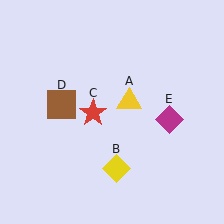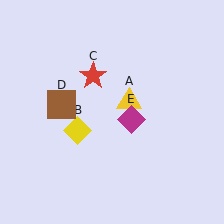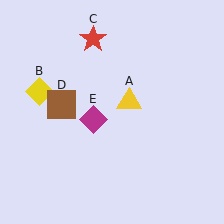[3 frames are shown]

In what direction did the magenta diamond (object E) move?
The magenta diamond (object E) moved left.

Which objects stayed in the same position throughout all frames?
Yellow triangle (object A) and brown square (object D) remained stationary.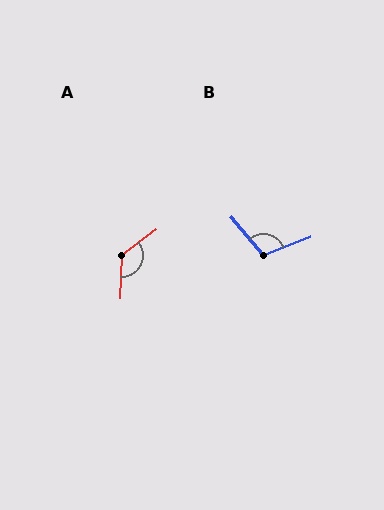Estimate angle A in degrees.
Approximately 129 degrees.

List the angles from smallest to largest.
B (108°), A (129°).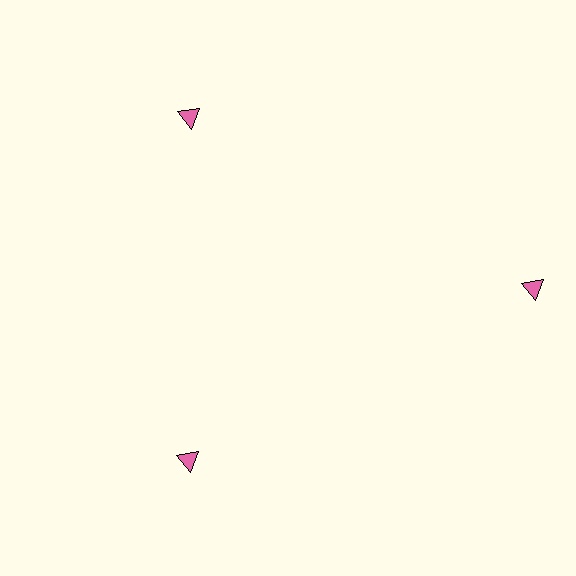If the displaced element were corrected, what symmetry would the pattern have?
It would have 3-fold rotational symmetry — the pattern would map onto itself every 120 degrees.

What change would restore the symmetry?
The symmetry would be restored by moving it inward, back onto the ring so that all 3 triangles sit at equal angles and equal distance from the center.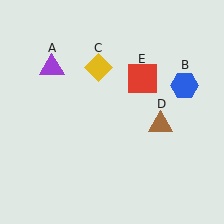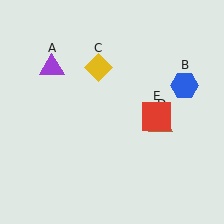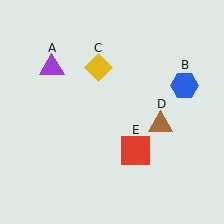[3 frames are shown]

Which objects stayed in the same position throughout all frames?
Purple triangle (object A) and blue hexagon (object B) and yellow diamond (object C) and brown triangle (object D) remained stationary.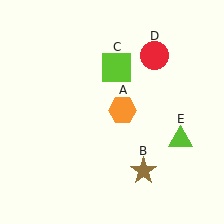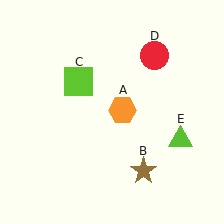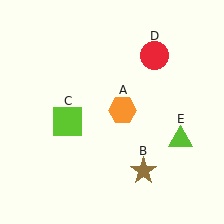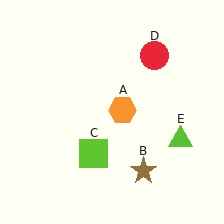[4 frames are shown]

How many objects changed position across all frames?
1 object changed position: lime square (object C).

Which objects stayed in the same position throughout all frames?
Orange hexagon (object A) and brown star (object B) and red circle (object D) and lime triangle (object E) remained stationary.